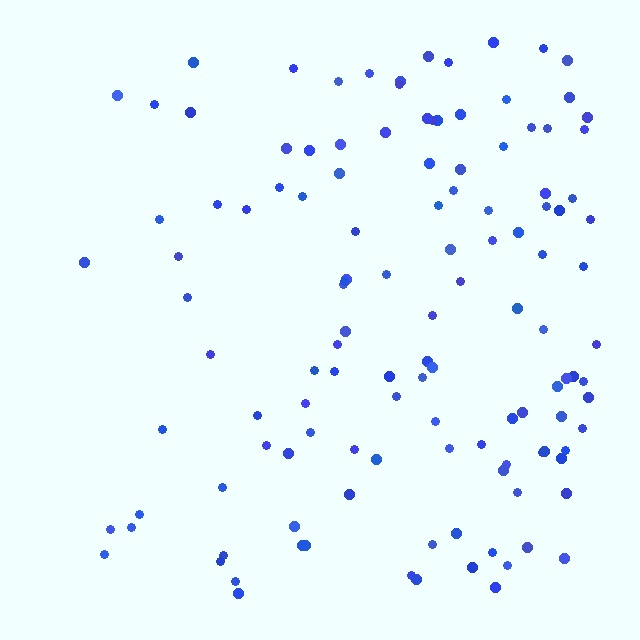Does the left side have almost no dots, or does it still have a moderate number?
Still a moderate number, just noticeably fewer than the right.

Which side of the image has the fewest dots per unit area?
The left.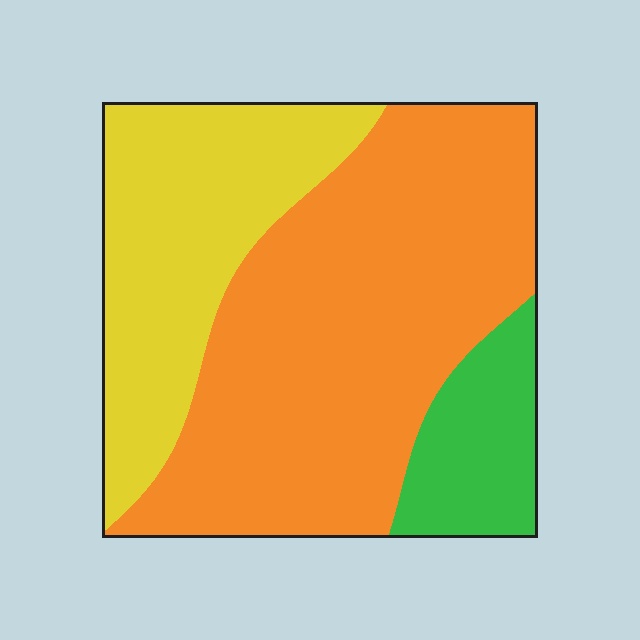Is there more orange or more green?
Orange.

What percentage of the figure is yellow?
Yellow takes up about one third (1/3) of the figure.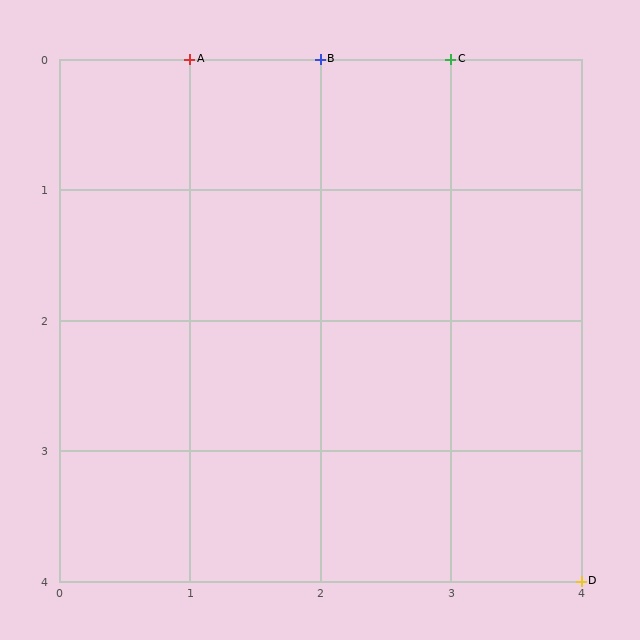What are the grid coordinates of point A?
Point A is at grid coordinates (1, 0).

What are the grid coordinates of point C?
Point C is at grid coordinates (3, 0).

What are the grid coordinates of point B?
Point B is at grid coordinates (2, 0).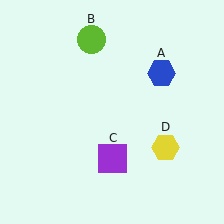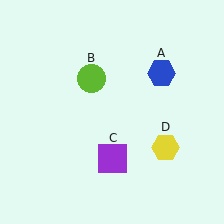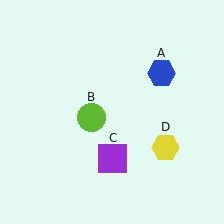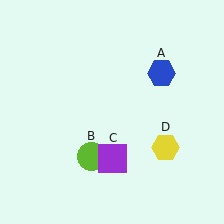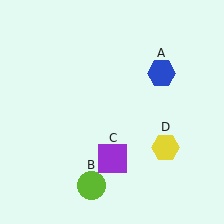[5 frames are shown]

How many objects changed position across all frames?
1 object changed position: lime circle (object B).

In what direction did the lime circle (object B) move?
The lime circle (object B) moved down.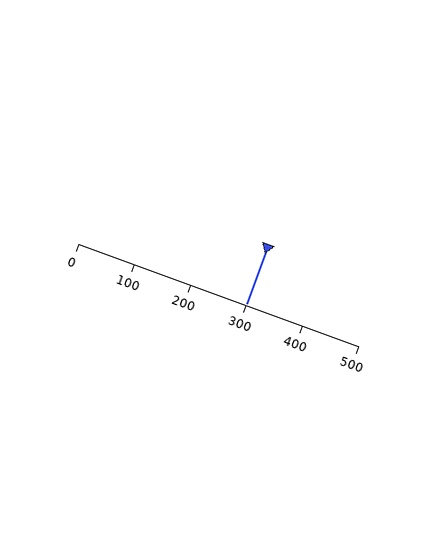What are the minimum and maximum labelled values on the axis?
The axis runs from 0 to 500.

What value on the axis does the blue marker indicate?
The marker indicates approximately 300.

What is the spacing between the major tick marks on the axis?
The major ticks are spaced 100 apart.